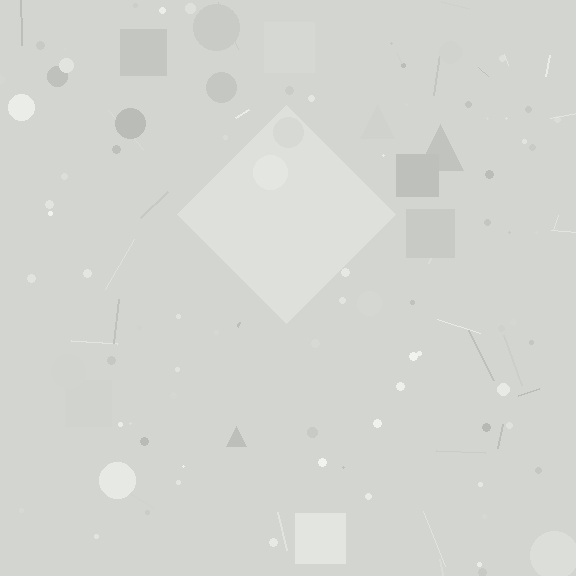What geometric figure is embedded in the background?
A diamond is embedded in the background.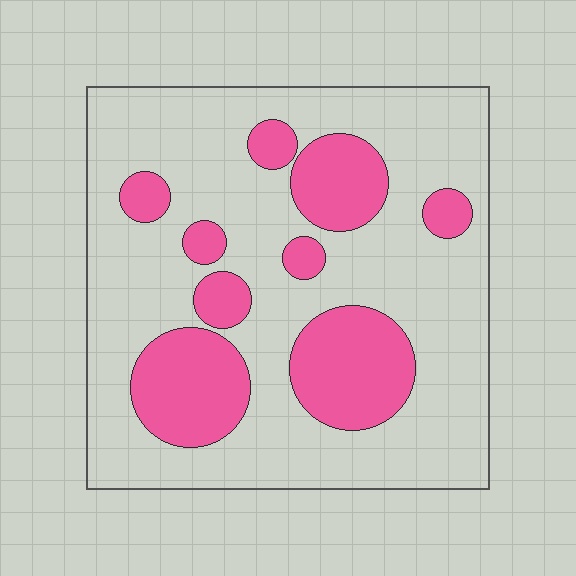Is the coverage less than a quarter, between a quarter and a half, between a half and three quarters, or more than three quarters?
Between a quarter and a half.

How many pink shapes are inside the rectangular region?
9.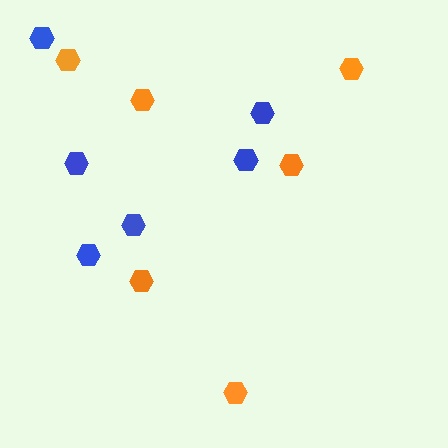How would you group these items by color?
There are 2 groups: one group of blue hexagons (6) and one group of orange hexagons (6).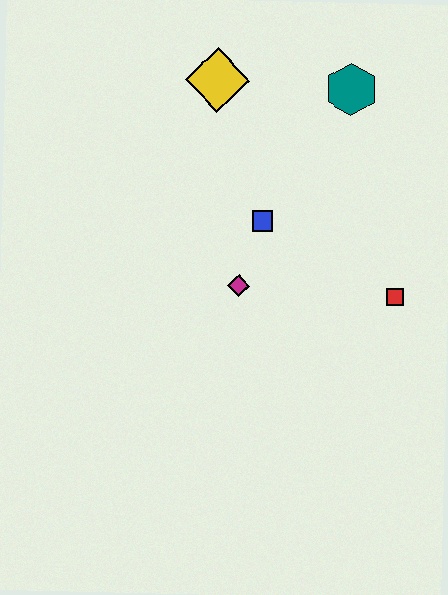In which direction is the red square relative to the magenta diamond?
The red square is to the right of the magenta diamond.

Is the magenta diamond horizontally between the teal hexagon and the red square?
No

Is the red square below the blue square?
Yes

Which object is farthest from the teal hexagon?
The magenta diamond is farthest from the teal hexagon.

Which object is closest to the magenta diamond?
The blue square is closest to the magenta diamond.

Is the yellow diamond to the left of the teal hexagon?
Yes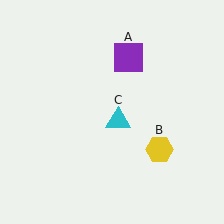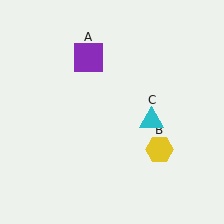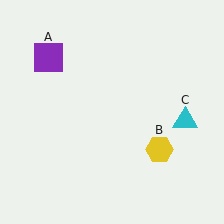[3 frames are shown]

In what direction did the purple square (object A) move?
The purple square (object A) moved left.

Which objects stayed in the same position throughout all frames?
Yellow hexagon (object B) remained stationary.